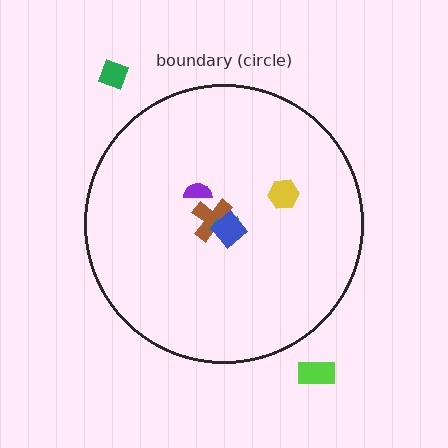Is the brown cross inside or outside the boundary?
Inside.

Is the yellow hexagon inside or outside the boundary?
Inside.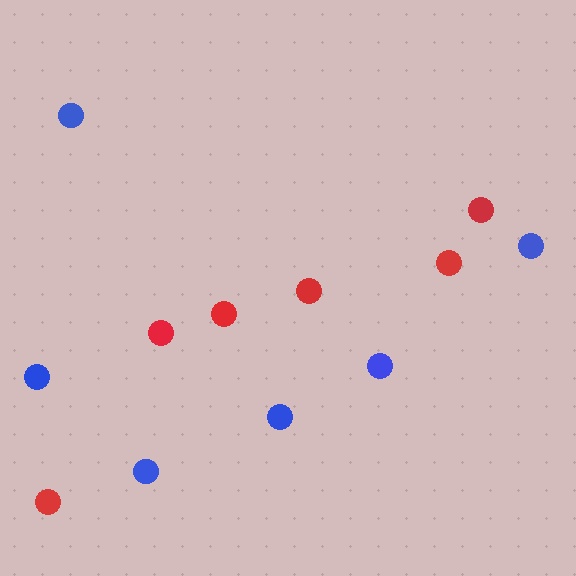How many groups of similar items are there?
There are 2 groups: one group of blue circles (6) and one group of red circles (6).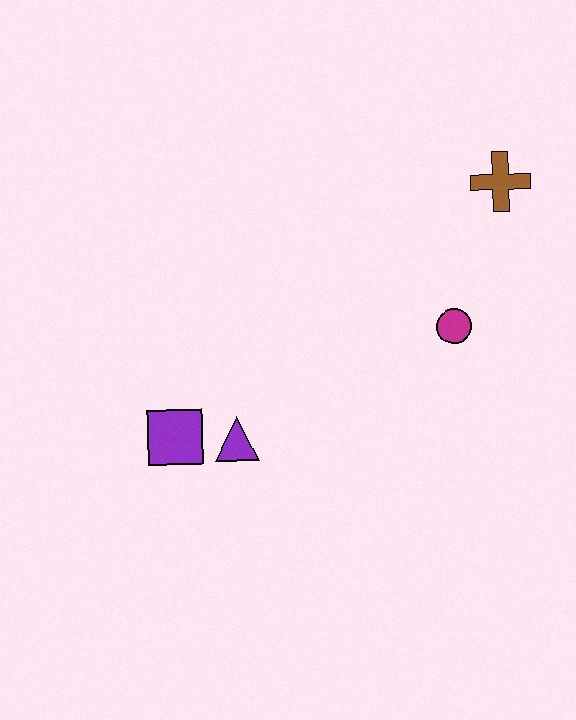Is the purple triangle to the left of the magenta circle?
Yes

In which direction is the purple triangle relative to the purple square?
The purple triangle is to the right of the purple square.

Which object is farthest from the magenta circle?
The purple square is farthest from the magenta circle.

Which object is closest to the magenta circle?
The brown cross is closest to the magenta circle.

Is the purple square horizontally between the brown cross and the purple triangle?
No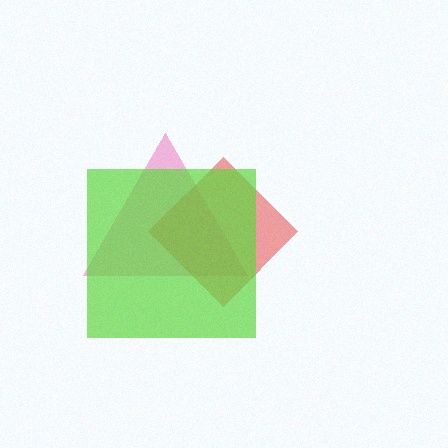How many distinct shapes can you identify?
There are 3 distinct shapes: a pink triangle, a red diamond, a lime square.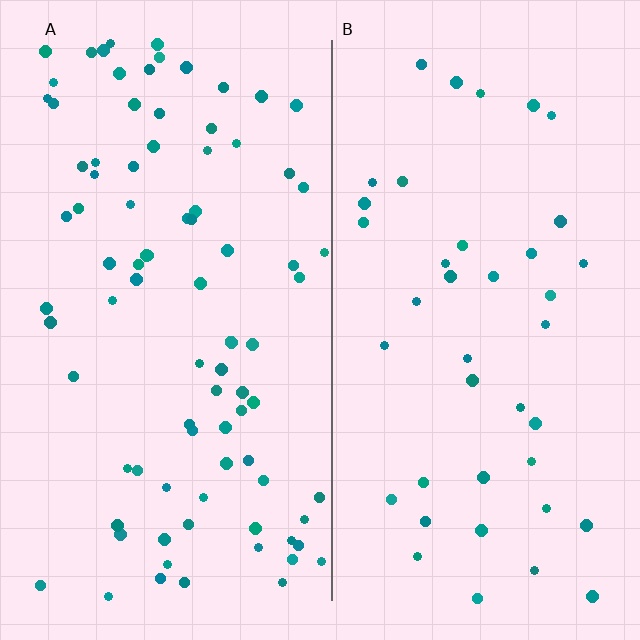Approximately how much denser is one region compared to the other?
Approximately 2.1× — region A over region B.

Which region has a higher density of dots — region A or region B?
A (the left).